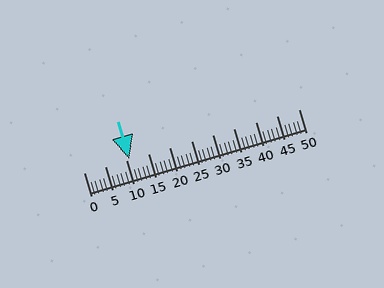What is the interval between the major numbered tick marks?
The major tick marks are spaced 5 units apart.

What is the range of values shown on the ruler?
The ruler shows values from 0 to 50.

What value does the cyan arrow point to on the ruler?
The cyan arrow points to approximately 11.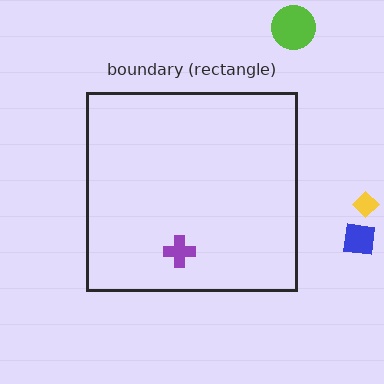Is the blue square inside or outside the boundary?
Outside.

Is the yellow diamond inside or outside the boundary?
Outside.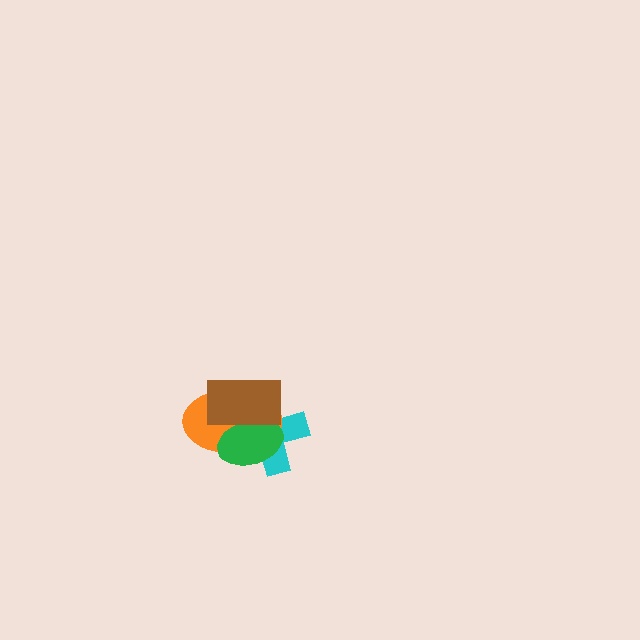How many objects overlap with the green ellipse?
3 objects overlap with the green ellipse.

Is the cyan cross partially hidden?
Yes, it is partially covered by another shape.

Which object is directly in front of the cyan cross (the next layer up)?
The orange ellipse is directly in front of the cyan cross.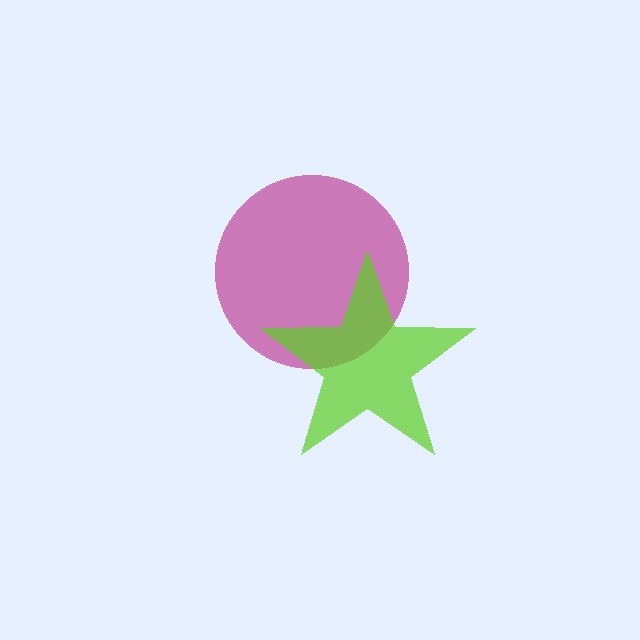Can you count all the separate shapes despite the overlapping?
Yes, there are 2 separate shapes.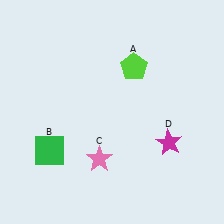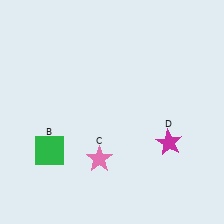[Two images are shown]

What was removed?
The lime pentagon (A) was removed in Image 2.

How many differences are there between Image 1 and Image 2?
There is 1 difference between the two images.